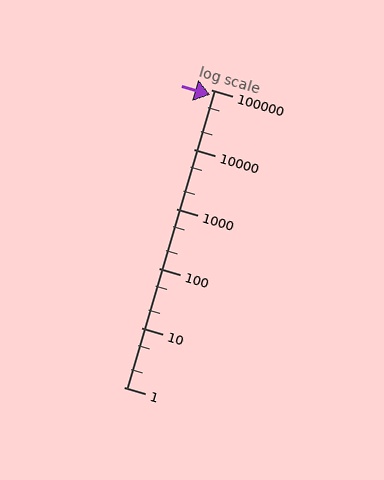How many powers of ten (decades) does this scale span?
The scale spans 5 decades, from 1 to 100000.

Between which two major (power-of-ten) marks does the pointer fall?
The pointer is between 10000 and 100000.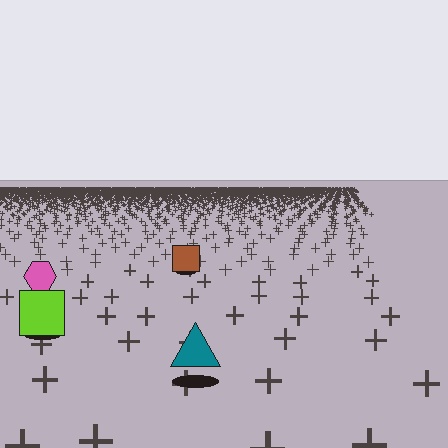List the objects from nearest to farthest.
From nearest to farthest: the teal triangle, the lime square, the pink hexagon, the brown square.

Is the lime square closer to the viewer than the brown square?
Yes. The lime square is closer — you can tell from the texture gradient: the ground texture is coarser near it.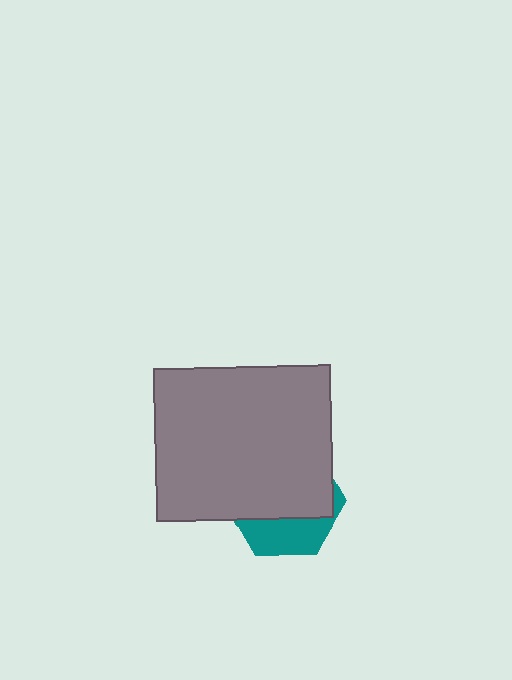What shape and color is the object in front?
The object in front is a gray rectangle.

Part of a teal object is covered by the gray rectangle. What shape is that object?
It is a hexagon.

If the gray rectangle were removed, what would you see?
You would see the complete teal hexagon.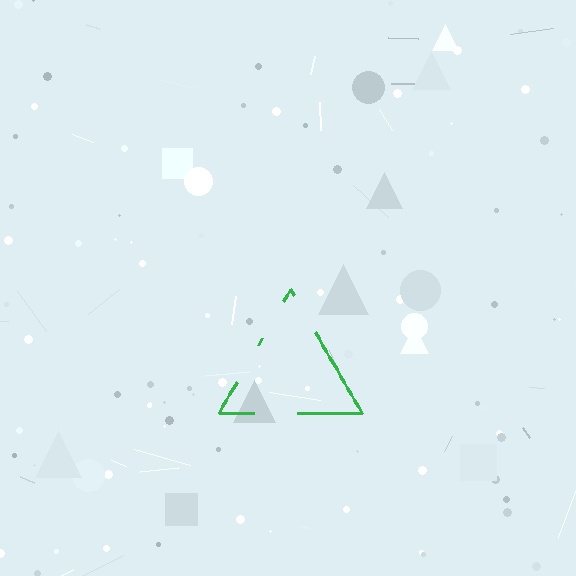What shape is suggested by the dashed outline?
The dashed outline suggests a triangle.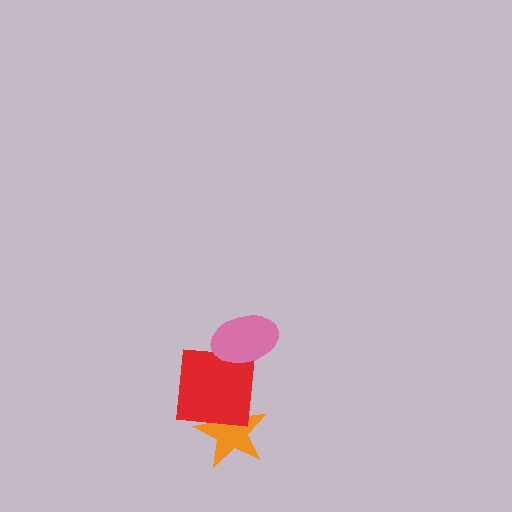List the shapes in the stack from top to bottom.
From top to bottom: the pink ellipse, the red square, the orange star.